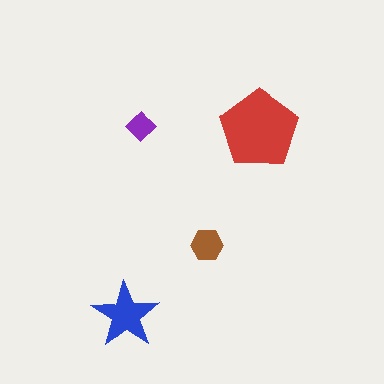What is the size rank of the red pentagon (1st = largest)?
1st.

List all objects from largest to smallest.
The red pentagon, the blue star, the brown hexagon, the purple diamond.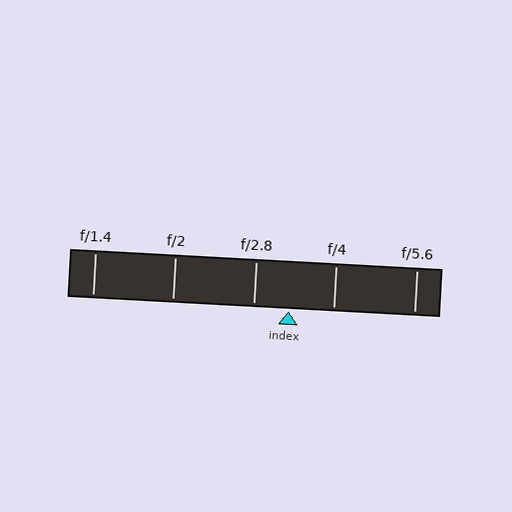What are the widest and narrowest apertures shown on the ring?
The widest aperture shown is f/1.4 and the narrowest is f/5.6.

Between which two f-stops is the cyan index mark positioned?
The index mark is between f/2.8 and f/4.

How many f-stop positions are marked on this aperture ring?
There are 5 f-stop positions marked.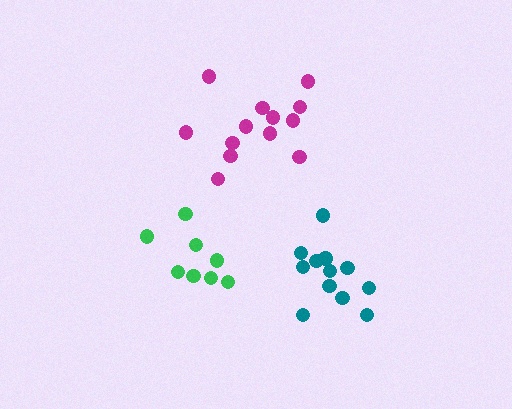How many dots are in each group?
Group 1: 12 dots, Group 2: 8 dots, Group 3: 13 dots (33 total).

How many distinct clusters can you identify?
There are 3 distinct clusters.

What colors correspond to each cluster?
The clusters are colored: teal, green, magenta.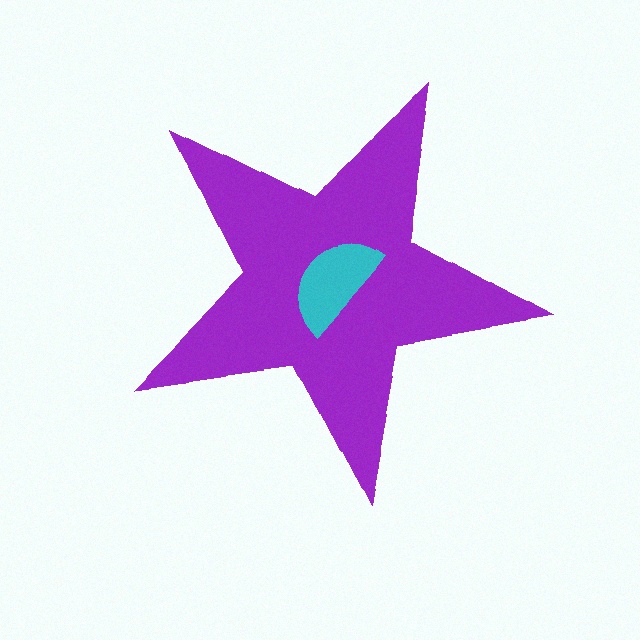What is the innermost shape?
The cyan semicircle.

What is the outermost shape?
The purple star.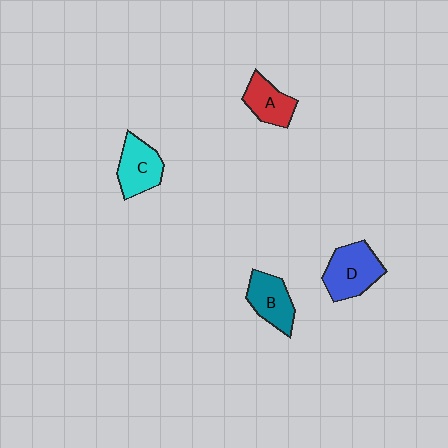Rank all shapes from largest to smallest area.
From largest to smallest: D (blue), C (cyan), B (teal), A (red).